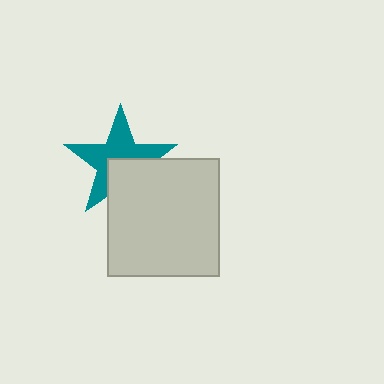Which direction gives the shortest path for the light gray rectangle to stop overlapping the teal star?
Moving down gives the shortest separation.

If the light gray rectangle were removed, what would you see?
You would see the complete teal star.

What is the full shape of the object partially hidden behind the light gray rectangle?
The partially hidden object is a teal star.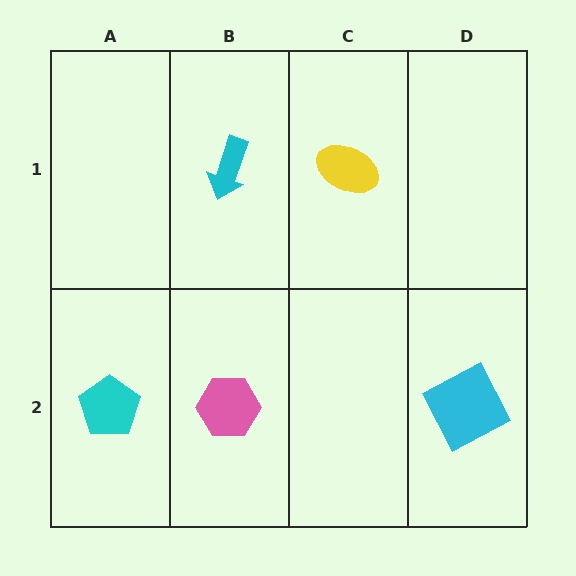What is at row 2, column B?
A pink hexagon.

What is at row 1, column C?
A yellow ellipse.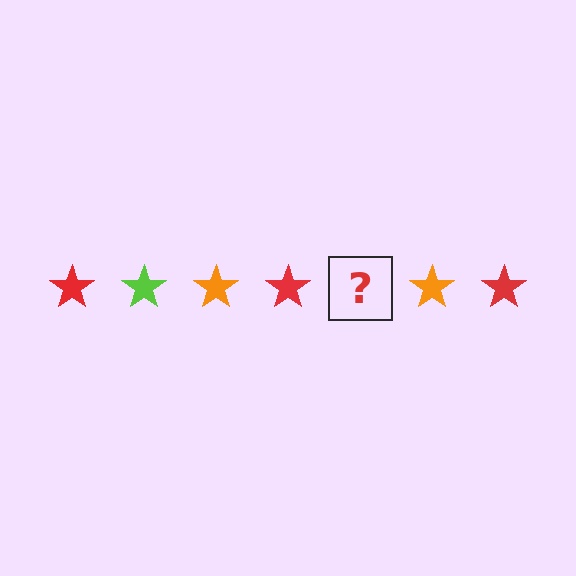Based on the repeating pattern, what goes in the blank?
The blank should be a lime star.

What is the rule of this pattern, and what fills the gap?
The rule is that the pattern cycles through red, lime, orange stars. The gap should be filled with a lime star.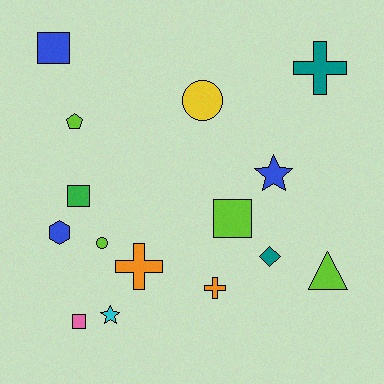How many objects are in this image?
There are 15 objects.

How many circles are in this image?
There are 2 circles.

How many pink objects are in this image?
There is 1 pink object.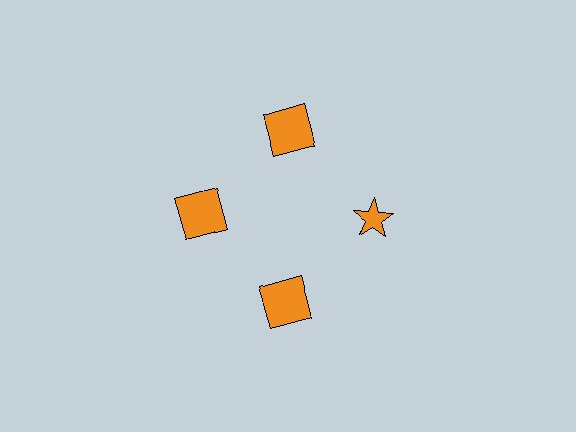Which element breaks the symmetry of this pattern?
The orange star at roughly the 3 o'clock position breaks the symmetry. All other shapes are orange squares.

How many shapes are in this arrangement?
There are 4 shapes arranged in a ring pattern.